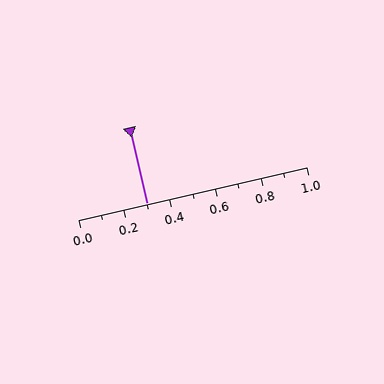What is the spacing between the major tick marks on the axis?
The major ticks are spaced 0.2 apart.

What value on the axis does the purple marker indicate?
The marker indicates approximately 0.3.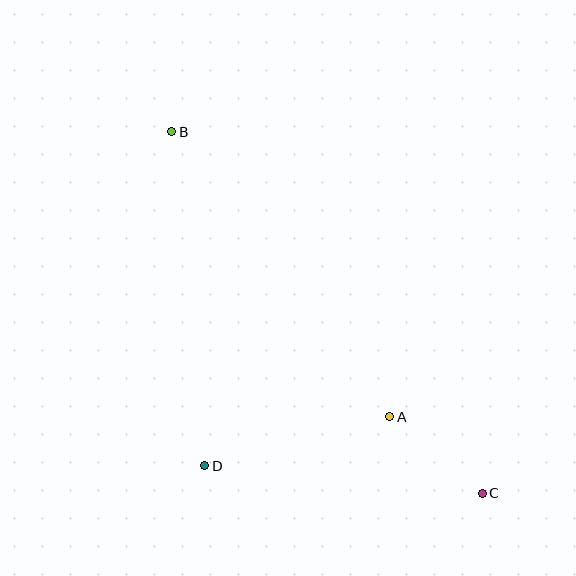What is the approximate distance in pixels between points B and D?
The distance between B and D is approximately 336 pixels.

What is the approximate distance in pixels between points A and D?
The distance between A and D is approximately 191 pixels.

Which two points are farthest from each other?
Points B and C are farthest from each other.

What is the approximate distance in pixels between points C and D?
The distance between C and D is approximately 279 pixels.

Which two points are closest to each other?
Points A and C are closest to each other.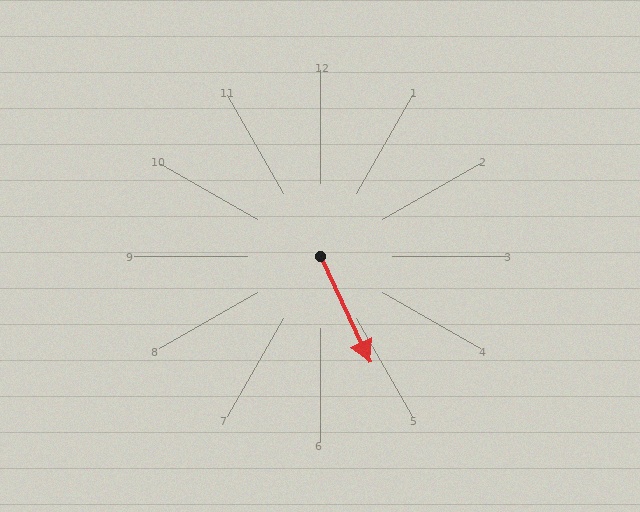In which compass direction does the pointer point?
Southeast.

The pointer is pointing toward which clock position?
Roughly 5 o'clock.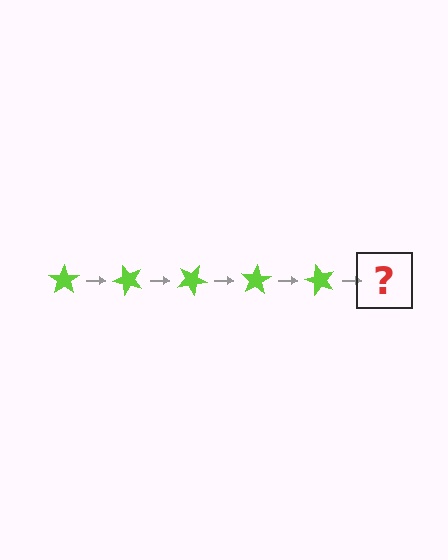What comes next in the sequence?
The next element should be a lime star rotated 250 degrees.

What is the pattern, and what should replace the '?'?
The pattern is that the star rotates 50 degrees each step. The '?' should be a lime star rotated 250 degrees.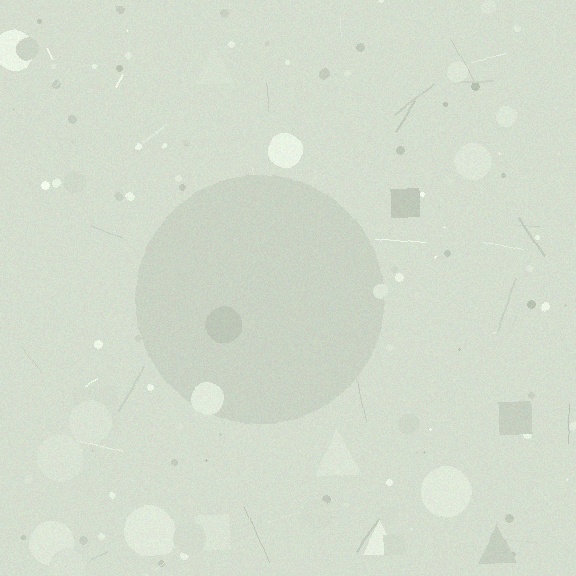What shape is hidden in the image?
A circle is hidden in the image.